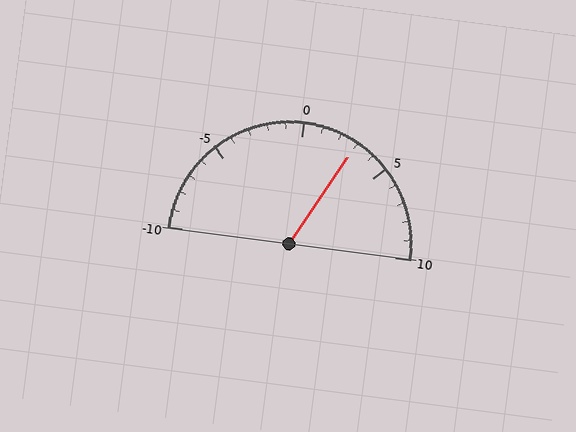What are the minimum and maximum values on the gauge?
The gauge ranges from -10 to 10.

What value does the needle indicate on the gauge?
The needle indicates approximately 3.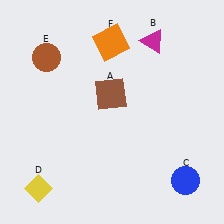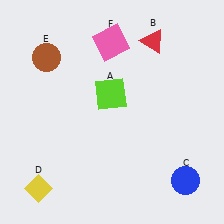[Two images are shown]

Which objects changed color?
A changed from brown to lime. B changed from magenta to red. F changed from orange to pink.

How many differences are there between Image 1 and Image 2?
There are 3 differences between the two images.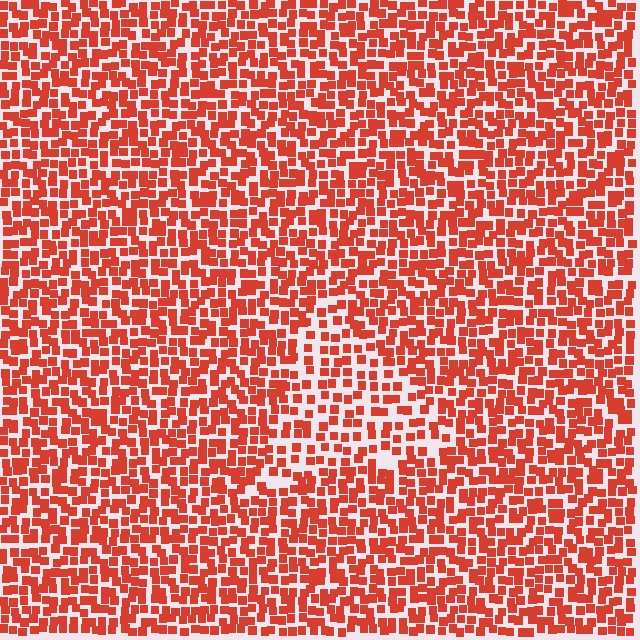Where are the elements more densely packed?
The elements are more densely packed outside the triangle boundary.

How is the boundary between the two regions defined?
The boundary is defined by a change in element density (approximately 1.6x ratio). All elements are the same color, size, and shape.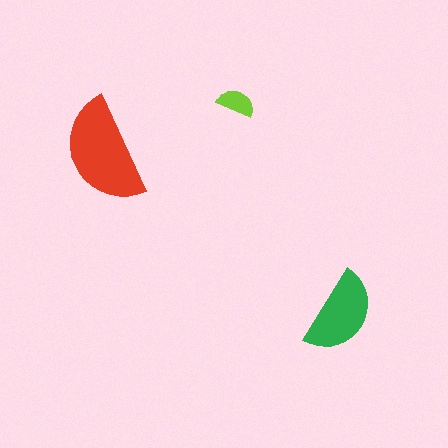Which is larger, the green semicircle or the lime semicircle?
The green one.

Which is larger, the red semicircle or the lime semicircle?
The red one.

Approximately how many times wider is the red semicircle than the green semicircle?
About 1.5 times wider.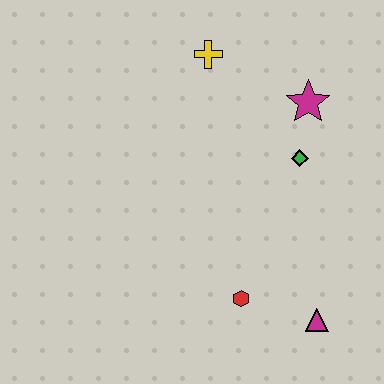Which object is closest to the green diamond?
The magenta star is closest to the green diamond.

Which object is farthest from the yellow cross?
The magenta triangle is farthest from the yellow cross.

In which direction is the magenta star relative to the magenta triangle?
The magenta star is above the magenta triangle.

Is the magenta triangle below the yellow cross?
Yes